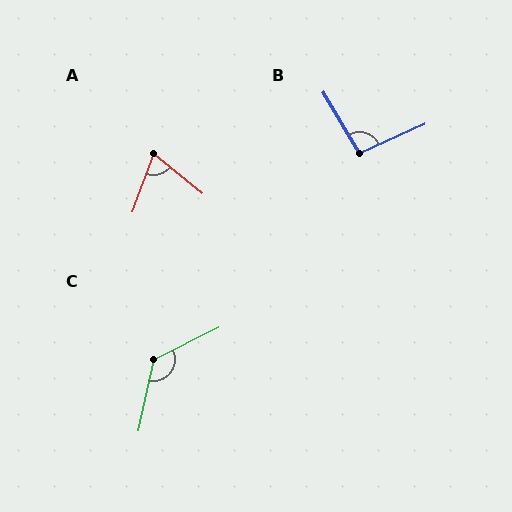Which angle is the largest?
C, at approximately 129 degrees.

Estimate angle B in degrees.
Approximately 97 degrees.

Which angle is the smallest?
A, at approximately 72 degrees.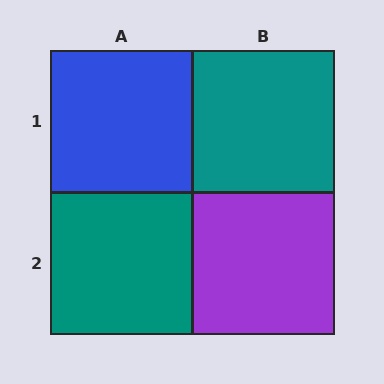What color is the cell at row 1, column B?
Teal.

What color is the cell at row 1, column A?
Blue.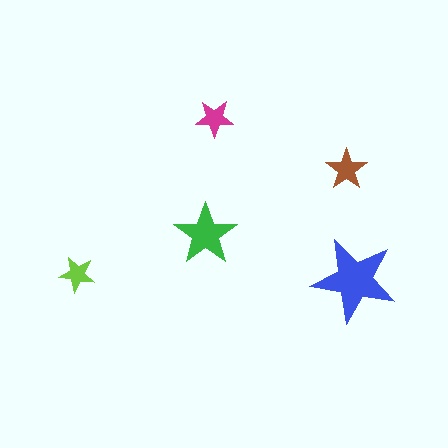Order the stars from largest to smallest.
the blue one, the green one, the brown one, the magenta one, the lime one.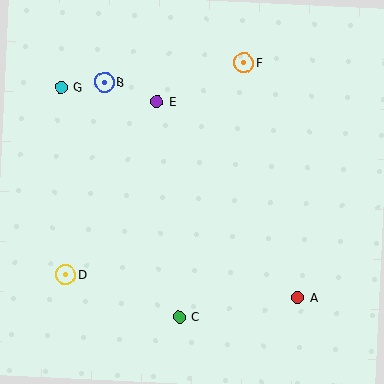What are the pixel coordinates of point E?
Point E is at (157, 101).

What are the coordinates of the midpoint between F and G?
The midpoint between F and G is at (152, 75).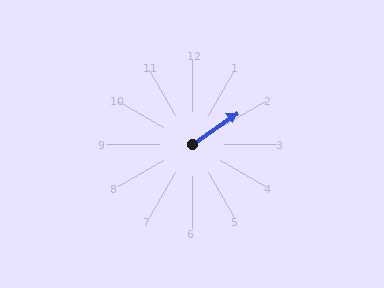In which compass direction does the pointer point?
Northeast.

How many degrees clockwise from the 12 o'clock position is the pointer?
Approximately 55 degrees.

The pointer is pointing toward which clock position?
Roughly 2 o'clock.